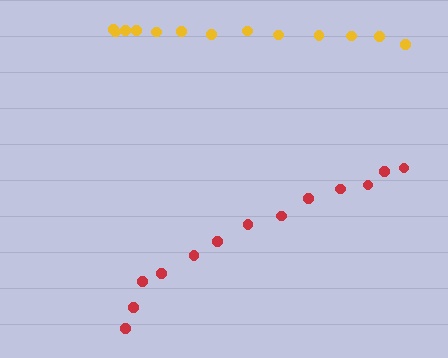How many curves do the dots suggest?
There are 2 distinct paths.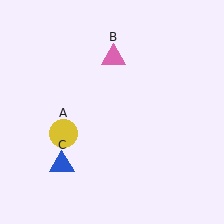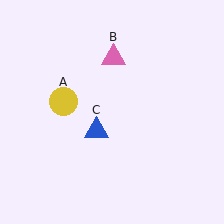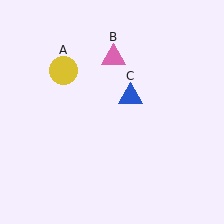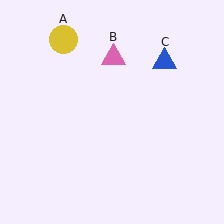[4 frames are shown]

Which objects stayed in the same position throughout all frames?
Pink triangle (object B) remained stationary.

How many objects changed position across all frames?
2 objects changed position: yellow circle (object A), blue triangle (object C).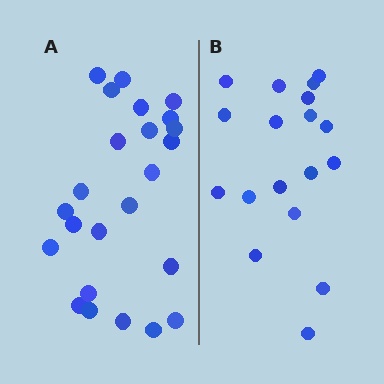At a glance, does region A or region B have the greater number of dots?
Region A (the left region) has more dots.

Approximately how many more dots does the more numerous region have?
Region A has about 6 more dots than region B.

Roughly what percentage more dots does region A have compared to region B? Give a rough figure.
About 35% more.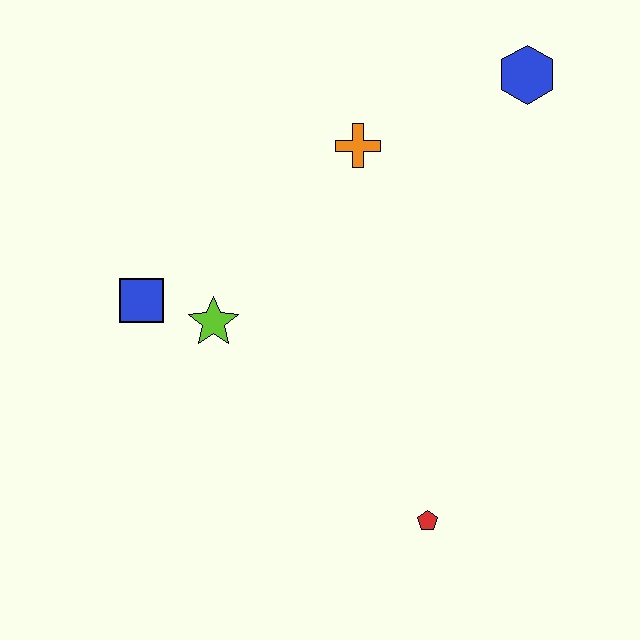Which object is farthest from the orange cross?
The red pentagon is farthest from the orange cross.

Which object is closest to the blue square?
The lime star is closest to the blue square.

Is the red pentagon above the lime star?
No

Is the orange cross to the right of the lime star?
Yes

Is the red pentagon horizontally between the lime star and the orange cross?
No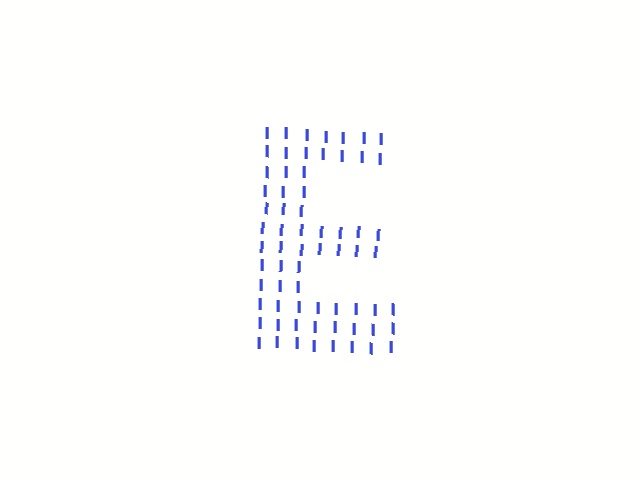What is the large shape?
The large shape is the letter E.